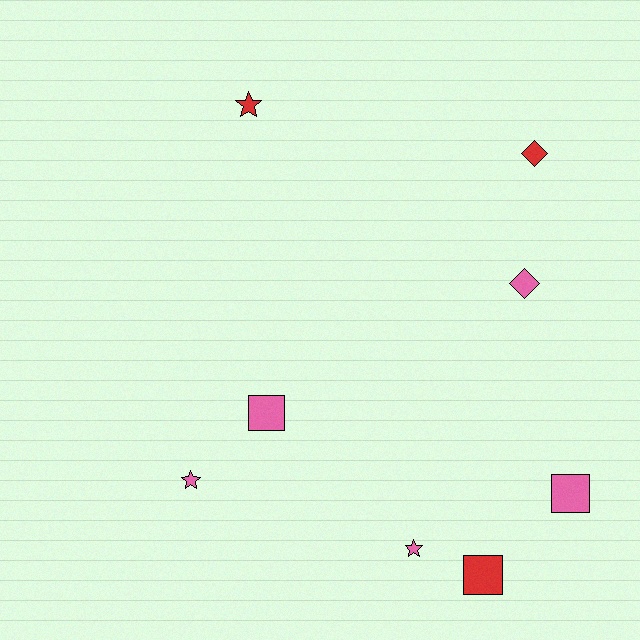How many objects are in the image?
There are 8 objects.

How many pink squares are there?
There are 2 pink squares.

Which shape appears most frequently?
Square, with 3 objects.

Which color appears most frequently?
Pink, with 5 objects.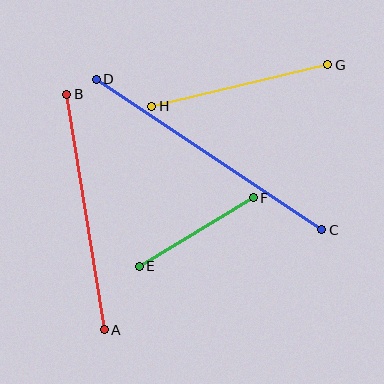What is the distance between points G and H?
The distance is approximately 181 pixels.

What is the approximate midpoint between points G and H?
The midpoint is at approximately (240, 85) pixels.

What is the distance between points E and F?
The distance is approximately 133 pixels.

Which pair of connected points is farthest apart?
Points C and D are farthest apart.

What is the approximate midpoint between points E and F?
The midpoint is at approximately (196, 232) pixels.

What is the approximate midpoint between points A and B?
The midpoint is at approximately (86, 212) pixels.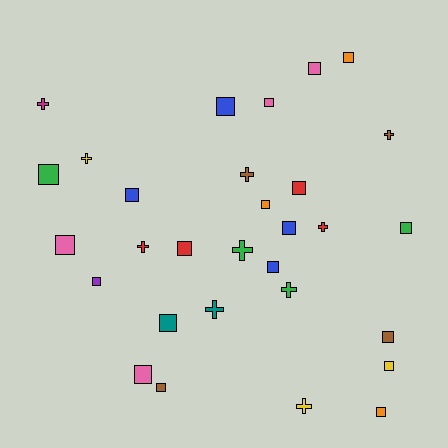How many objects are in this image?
There are 30 objects.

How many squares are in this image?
There are 20 squares.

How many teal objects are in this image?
There are 2 teal objects.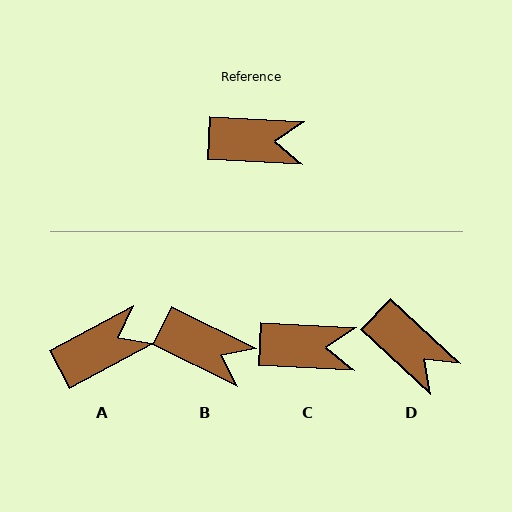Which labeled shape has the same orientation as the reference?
C.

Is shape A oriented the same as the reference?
No, it is off by about 31 degrees.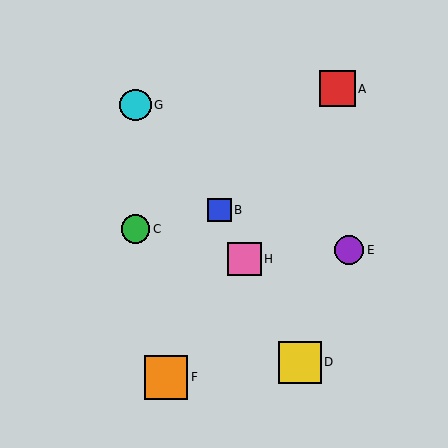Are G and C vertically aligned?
Yes, both are at x≈135.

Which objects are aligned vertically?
Objects C, G are aligned vertically.